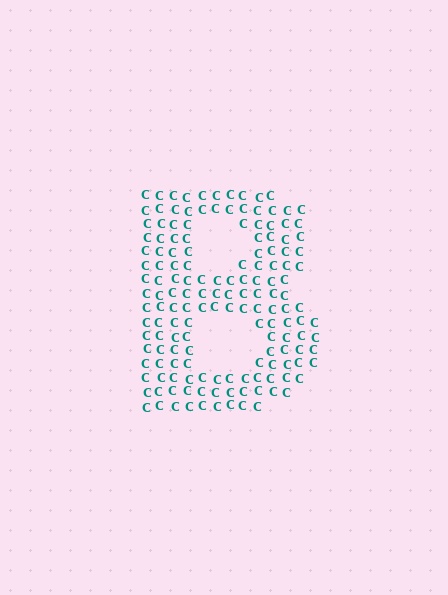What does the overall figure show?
The overall figure shows the letter B.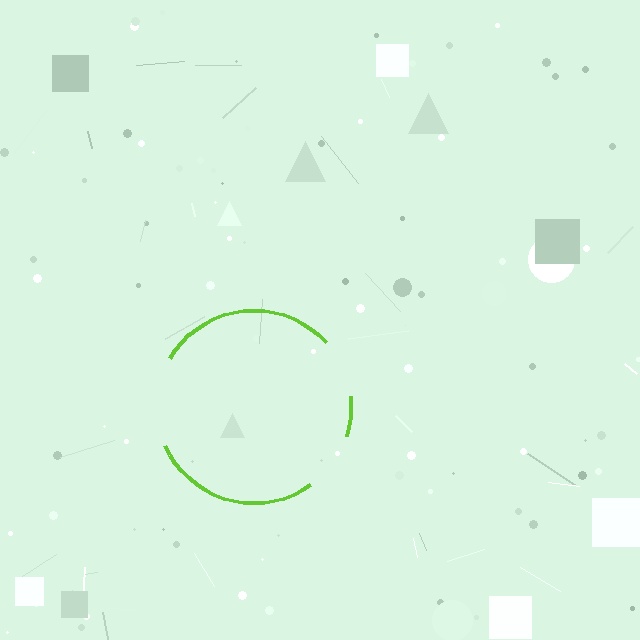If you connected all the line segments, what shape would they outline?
They would outline a circle.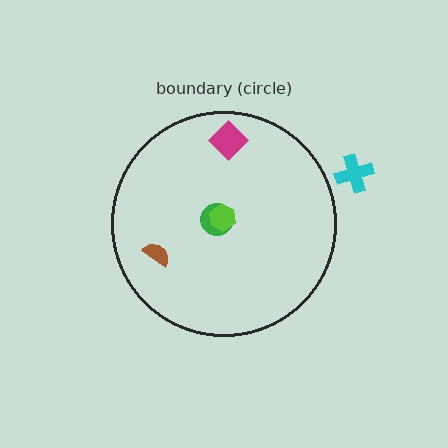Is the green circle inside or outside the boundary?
Inside.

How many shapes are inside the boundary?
4 inside, 1 outside.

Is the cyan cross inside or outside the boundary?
Outside.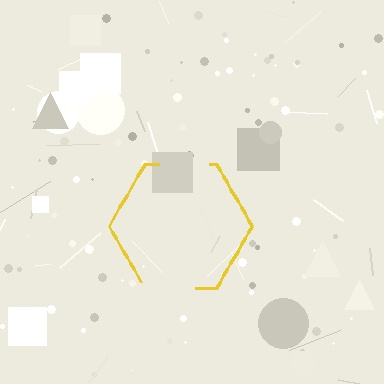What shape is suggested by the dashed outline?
The dashed outline suggests a hexagon.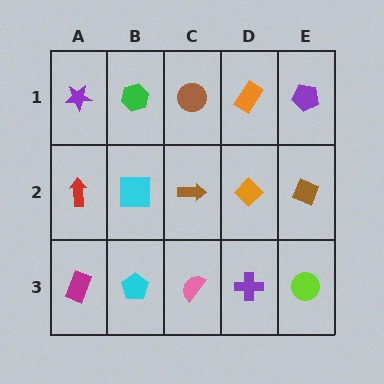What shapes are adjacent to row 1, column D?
An orange diamond (row 2, column D), a brown circle (row 1, column C), a purple pentagon (row 1, column E).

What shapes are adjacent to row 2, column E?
A purple pentagon (row 1, column E), a lime circle (row 3, column E), an orange diamond (row 2, column D).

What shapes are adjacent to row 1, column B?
A cyan square (row 2, column B), a purple star (row 1, column A), a brown circle (row 1, column C).